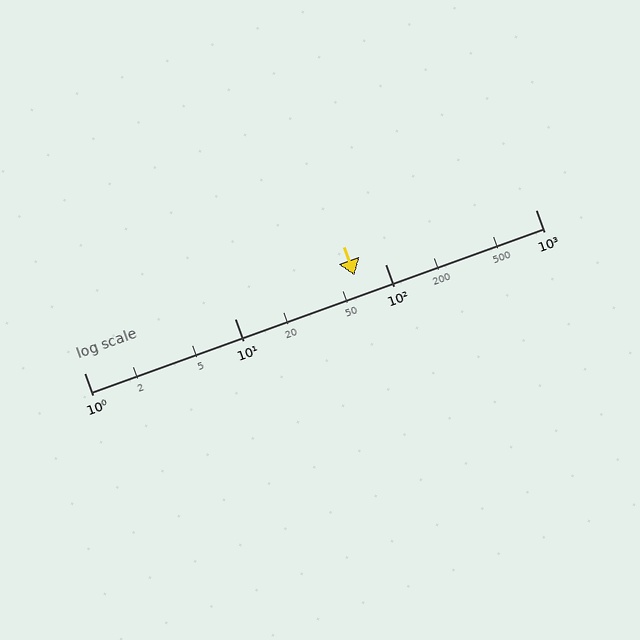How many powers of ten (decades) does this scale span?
The scale spans 3 decades, from 1 to 1000.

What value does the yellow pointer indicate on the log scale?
The pointer indicates approximately 63.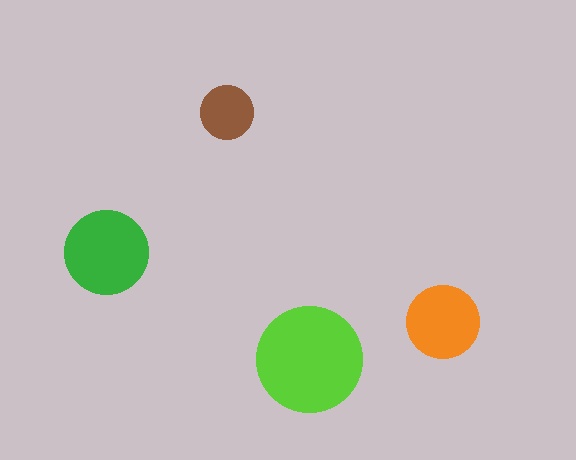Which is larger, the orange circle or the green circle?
The green one.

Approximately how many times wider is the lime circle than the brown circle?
About 2 times wider.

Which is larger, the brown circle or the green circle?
The green one.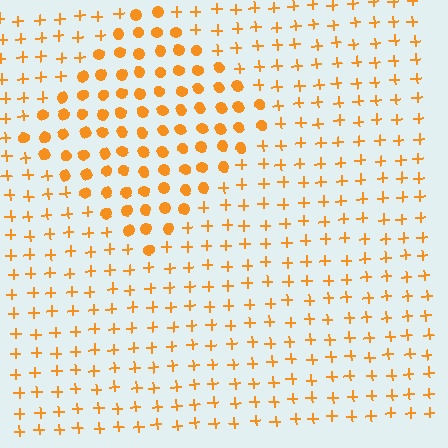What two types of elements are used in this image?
The image uses circles inside the diamond region and plus signs outside it.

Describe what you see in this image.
The image is filled with small orange elements arranged in a uniform grid. A diamond-shaped region contains circles, while the surrounding area contains plus signs. The boundary is defined purely by the change in element shape.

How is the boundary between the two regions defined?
The boundary is defined by a change in element shape: circles inside vs. plus signs outside. All elements share the same color and spacing.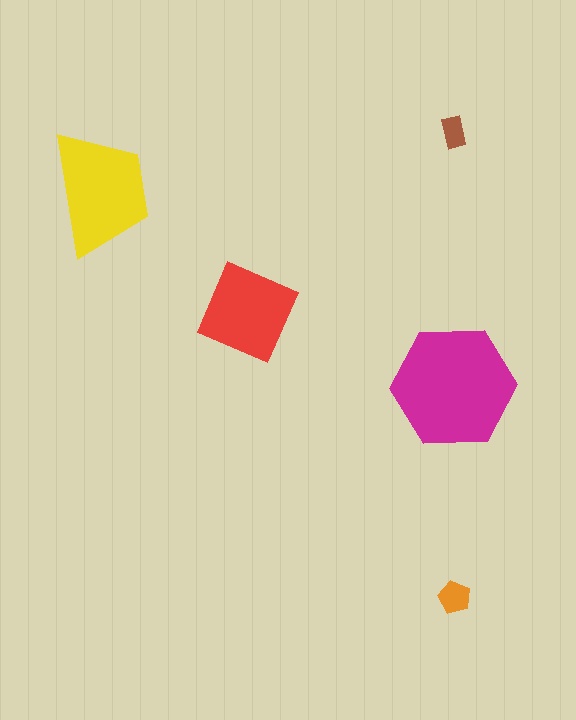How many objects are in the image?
There are 5 objects in the image.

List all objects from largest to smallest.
The magenta hexagon, the yellow trapezoid, the red square, the orange pentagon, the brown rectangle.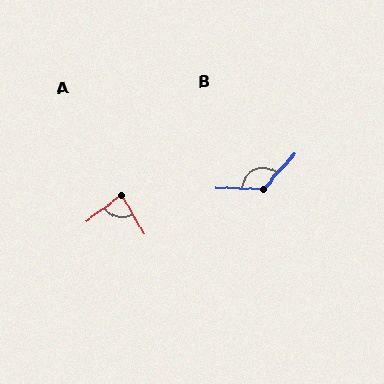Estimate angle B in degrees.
Approximately 130 degrees.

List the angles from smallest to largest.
A (84°), B (130°).